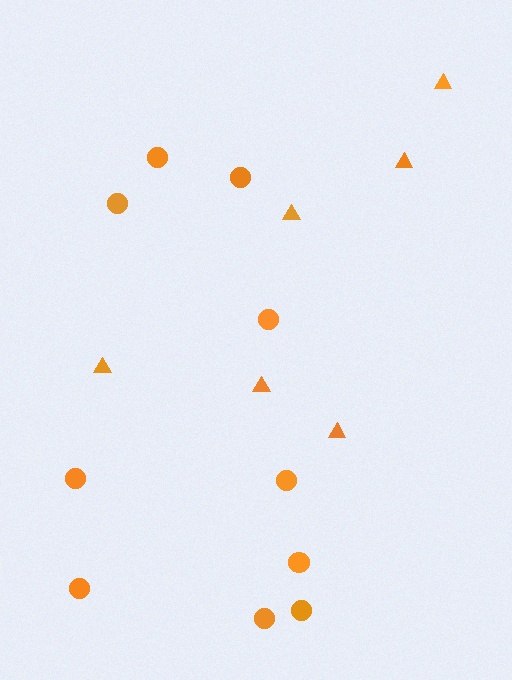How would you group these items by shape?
There are 2 groups: one group of circles (10) and one group of triangles (6).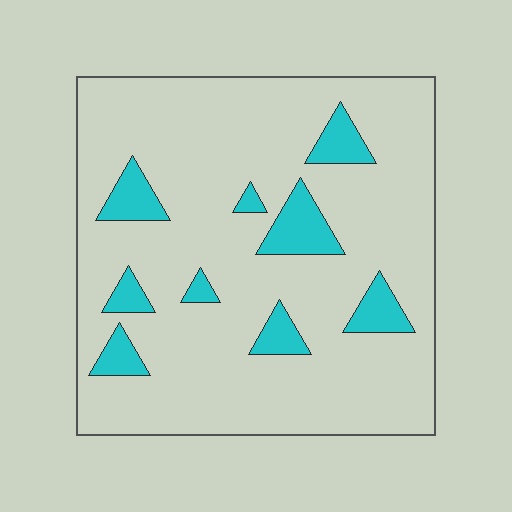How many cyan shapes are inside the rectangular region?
9.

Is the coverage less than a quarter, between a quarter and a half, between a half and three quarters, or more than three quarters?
Less than a quarter.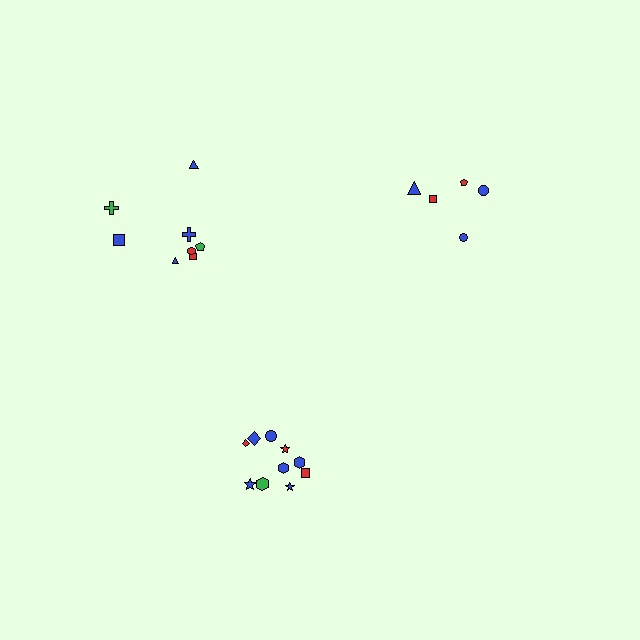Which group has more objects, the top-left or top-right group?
The top-left group.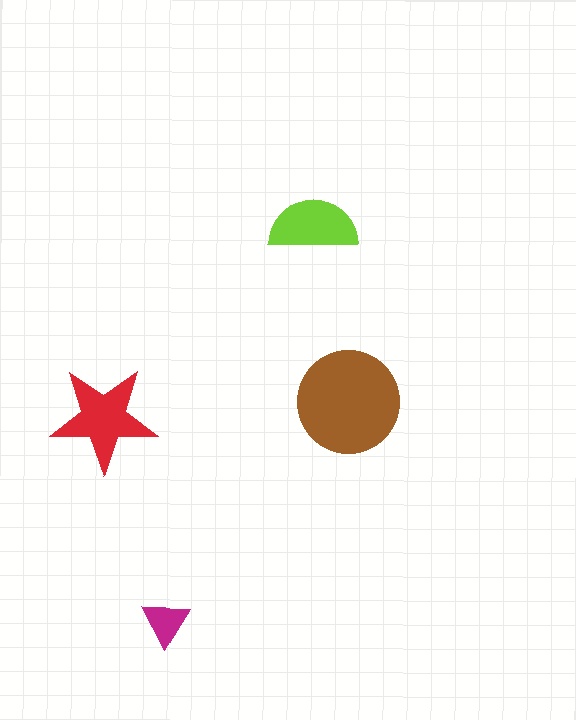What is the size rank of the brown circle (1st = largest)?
1st.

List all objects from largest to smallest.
The brown circle, the red star, the lime semicircle, the magenta triangle.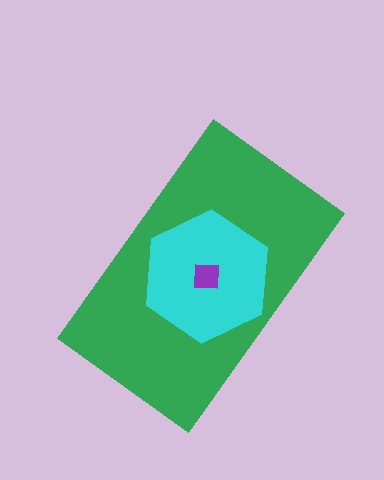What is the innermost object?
The purple square.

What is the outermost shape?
The green rectangle.